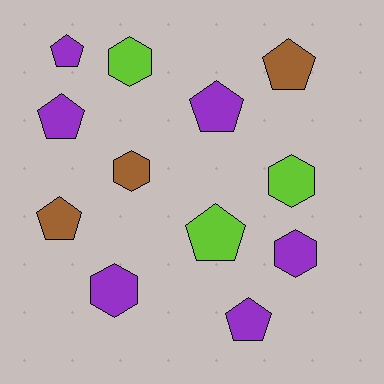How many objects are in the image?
There are 12 objects.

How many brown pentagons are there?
There are 2 brown pentagons.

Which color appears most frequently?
Purple, with 6 objects.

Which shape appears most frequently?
Pentagon, with 7 objects.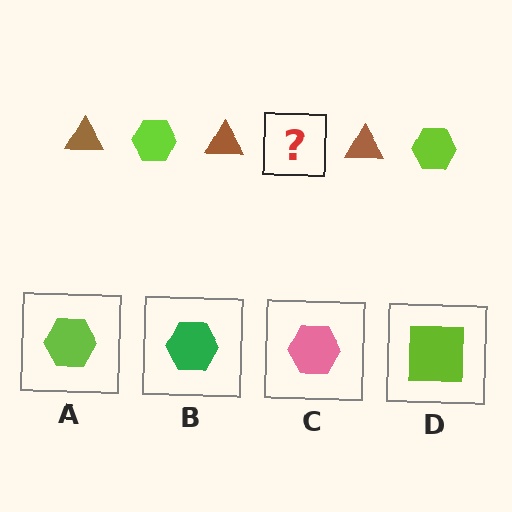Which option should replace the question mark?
Option A.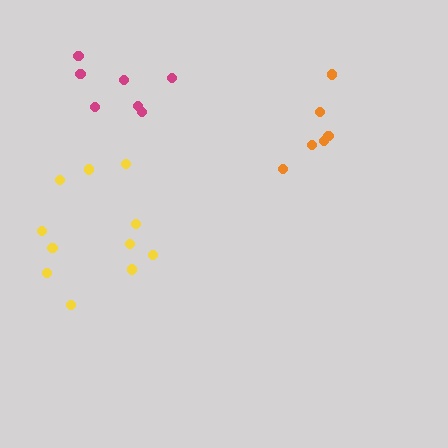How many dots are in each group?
Group 1: 6 dots, Group 2: 7 dots, Group 3: 11 dots (24 total).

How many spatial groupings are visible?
There are 3 spatial groupings.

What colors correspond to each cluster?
The clusters are colored: orange, magenta, yellow.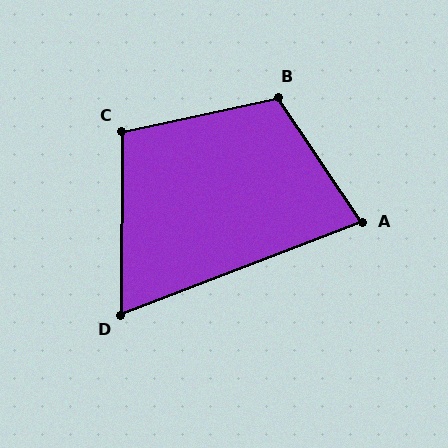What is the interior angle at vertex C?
Approximately 103 degrees (obtuse).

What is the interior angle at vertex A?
Approximately 77 degrees (acute).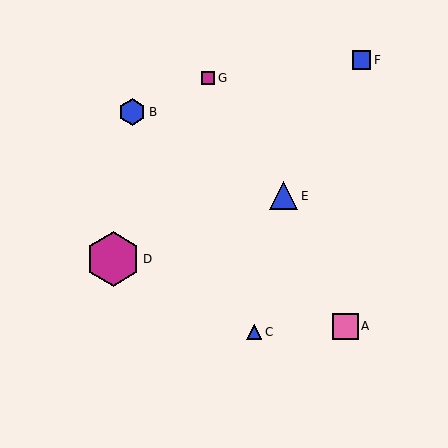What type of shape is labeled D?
Shape D is a magenta hexagon.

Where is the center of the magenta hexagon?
The center of the magenta hexagon is at (113, 259).